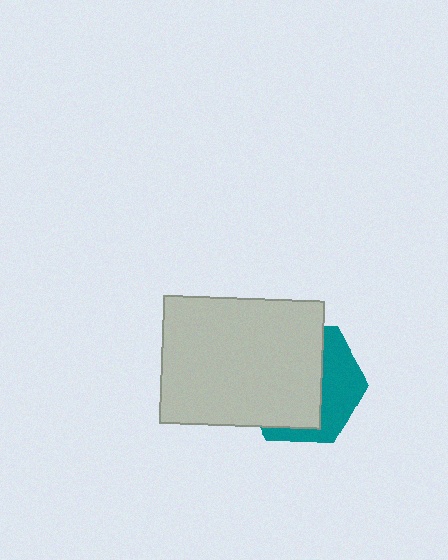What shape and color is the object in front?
The object in front is a light gray rectangle.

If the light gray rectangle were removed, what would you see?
You would see the complete teal hexagon.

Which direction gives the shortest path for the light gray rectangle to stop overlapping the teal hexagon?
Moving left gives the shortest separation.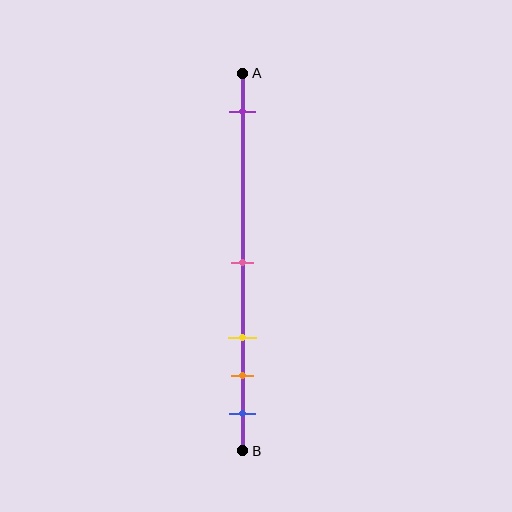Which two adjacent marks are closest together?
The orange and blue marks are the closest adjacent pair.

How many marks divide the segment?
There are 5 marks dividing the segment.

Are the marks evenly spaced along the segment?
No, the marks are not evenly spaced.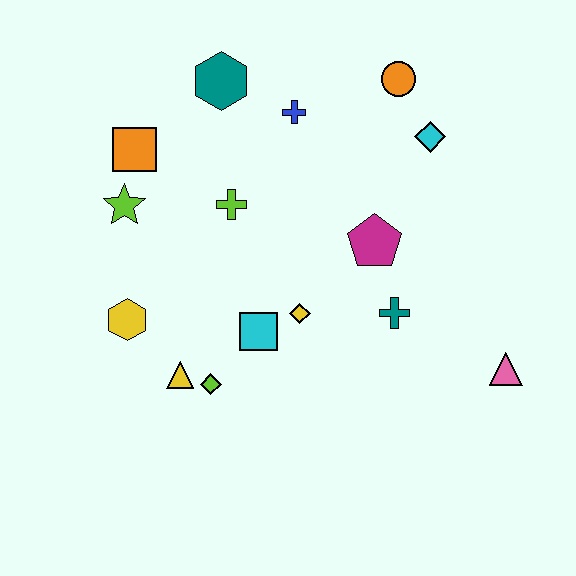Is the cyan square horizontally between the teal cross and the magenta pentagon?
No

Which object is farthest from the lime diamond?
The orange circle is farthest from the lime diamond.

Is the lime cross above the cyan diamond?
No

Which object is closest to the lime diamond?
The yellow triangle is closest to the lime diamond.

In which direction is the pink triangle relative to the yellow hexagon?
The pink triangle is to the right of the yellow hexagon.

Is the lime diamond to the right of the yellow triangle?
Yes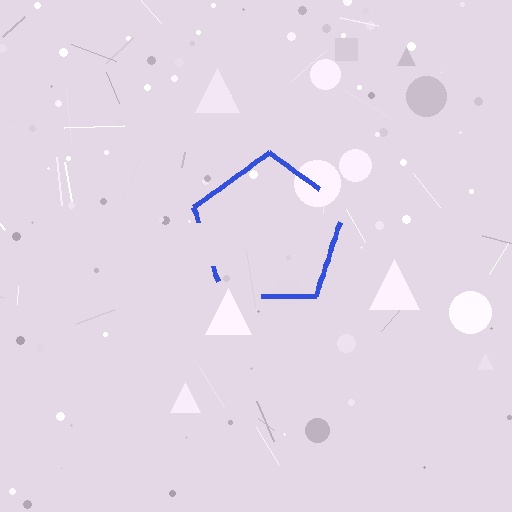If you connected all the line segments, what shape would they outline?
They would outline a pentagon.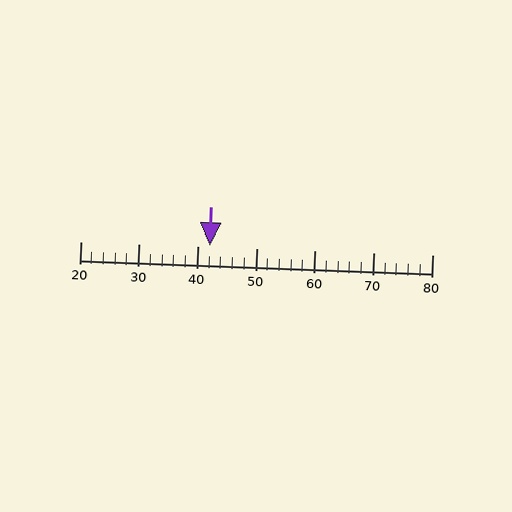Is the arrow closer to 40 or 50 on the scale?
The arrow is closer to 40.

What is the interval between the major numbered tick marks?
The major tick marks are spaced 10 units apart.